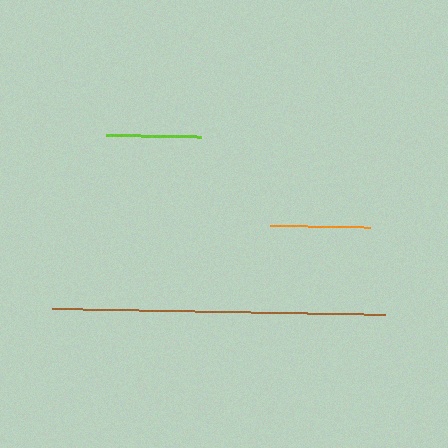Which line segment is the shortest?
The lime line is the shortest at approximately 94 pixels.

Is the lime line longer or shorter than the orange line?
The orange line is longer than the lime line.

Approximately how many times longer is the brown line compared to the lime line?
The brown line is approximately 3.5 times the length of the lime line.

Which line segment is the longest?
The brown line is the longest at approximately 333 pixels.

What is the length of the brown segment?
The brown segment is approximately 333 pixels long.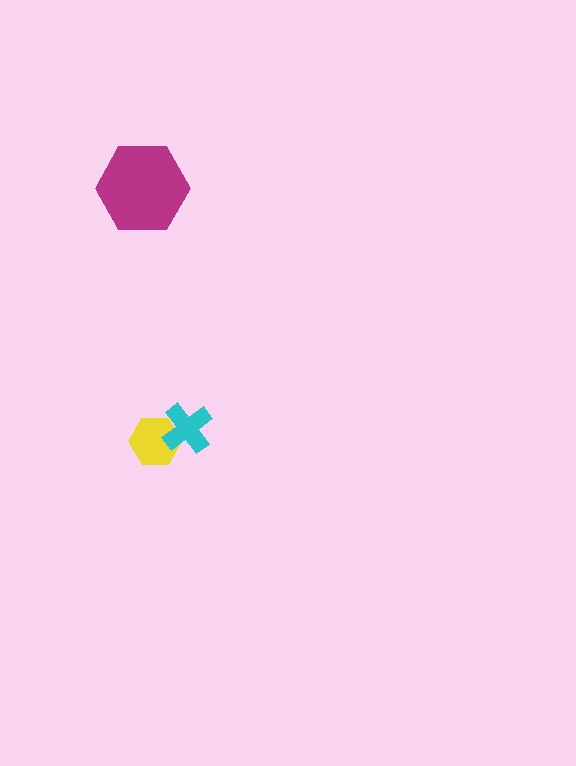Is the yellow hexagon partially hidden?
Yes, it is partially covered by another shape.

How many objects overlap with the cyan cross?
1 object overlaps with the cyan cross.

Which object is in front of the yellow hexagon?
The cyan cross is in front of the yellow hexagon.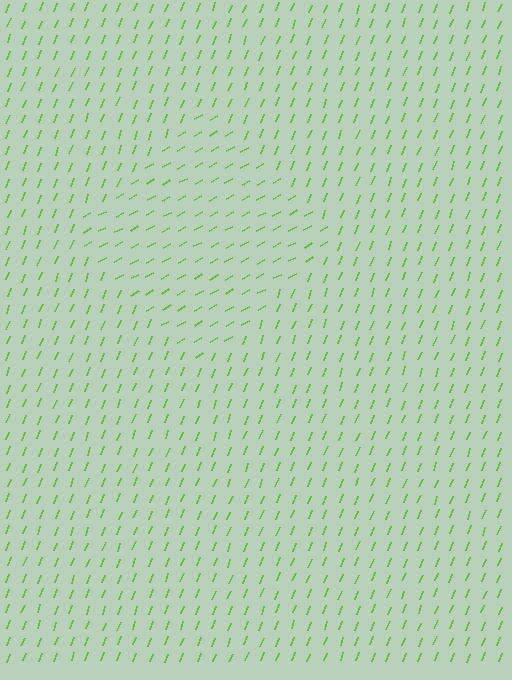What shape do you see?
I see a diamond.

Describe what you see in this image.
The image is filled with small lime line segments. A diamond region in the image has lines oriented differently from the surrounding lines, creating a visible texture boundary.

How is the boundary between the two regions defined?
The boundary is defined purely by a change in line orientation (approximately 40 degrees difference). All lines are the same color and thickness.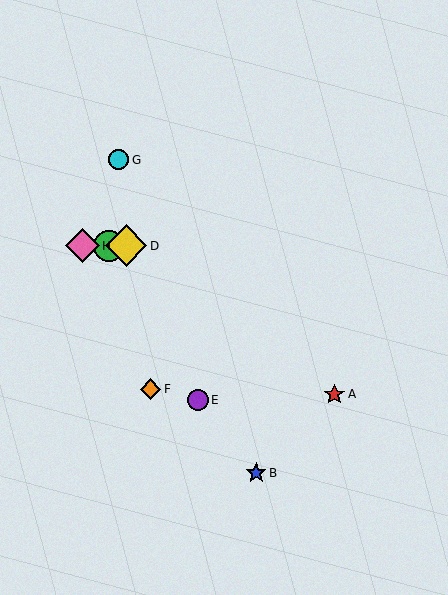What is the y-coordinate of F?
Object F is at y≈389.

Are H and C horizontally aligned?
Yes, both are at y≈246.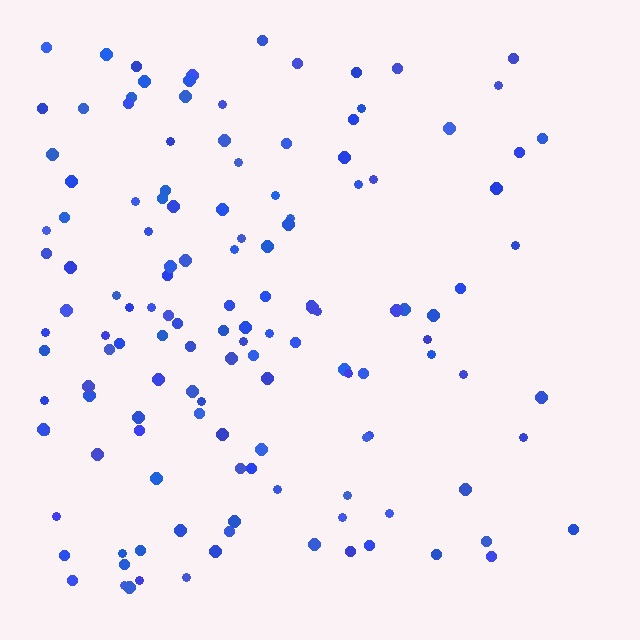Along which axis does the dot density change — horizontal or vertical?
Horizontal.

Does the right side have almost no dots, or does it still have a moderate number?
Still a moderate number, just noticeably fewer than the left.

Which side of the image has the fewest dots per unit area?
The right.